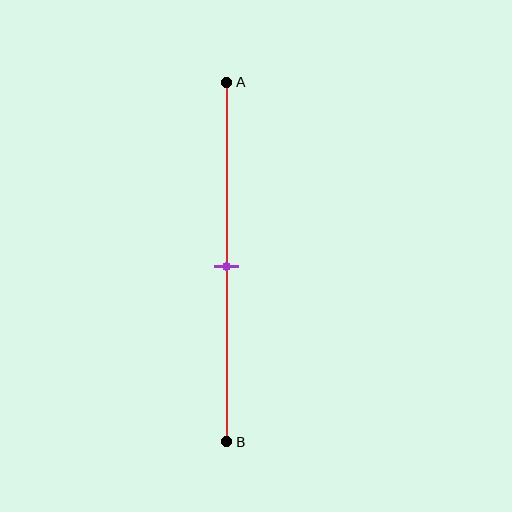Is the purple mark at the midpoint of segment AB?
Yes, the mark is approximately at the midpoint.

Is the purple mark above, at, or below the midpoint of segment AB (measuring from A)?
The purple mark is approximately at the midpoint of segment AB.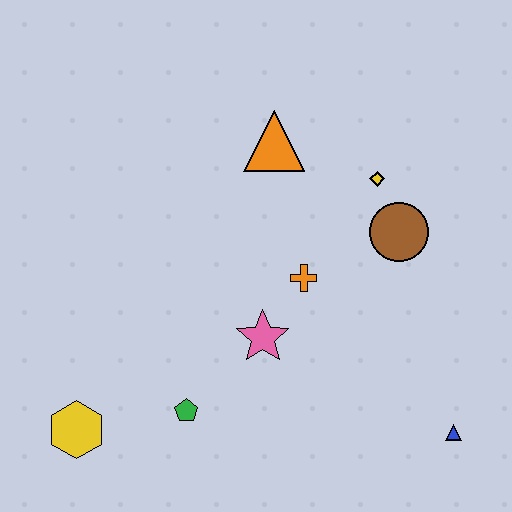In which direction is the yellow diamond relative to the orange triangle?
The yellow diamond is to the right of the orange triangle.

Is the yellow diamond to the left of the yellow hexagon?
No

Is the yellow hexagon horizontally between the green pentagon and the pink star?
No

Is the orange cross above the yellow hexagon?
Yes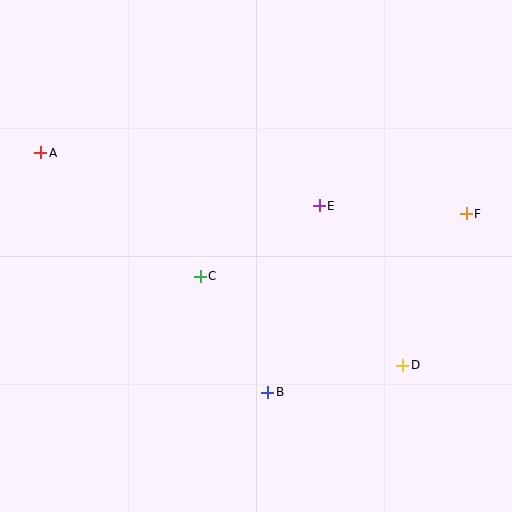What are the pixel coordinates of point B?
Point B is at (268, 392).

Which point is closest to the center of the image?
Point C at (200, 276) is closest to the center.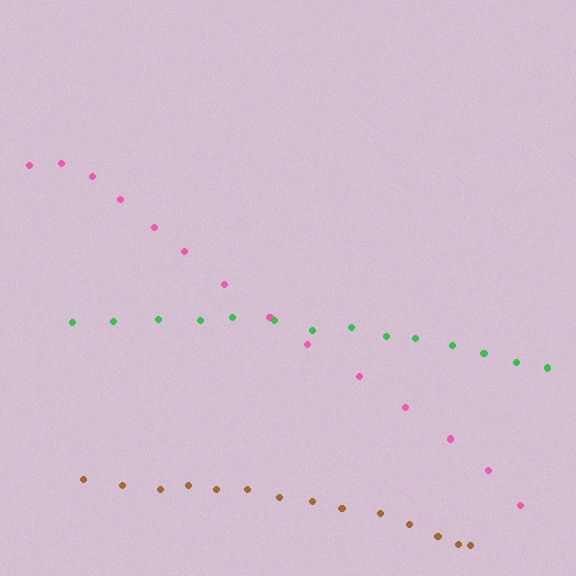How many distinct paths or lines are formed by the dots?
There are 3 distinct paths.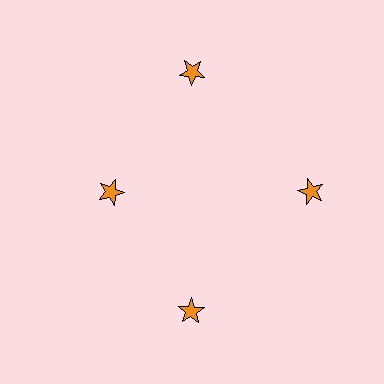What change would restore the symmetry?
The symmetry would be restored by moving it outward, back onto the ring so that all 4 stars sit at equal angles and equal distance from the center.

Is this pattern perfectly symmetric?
No. The 4 orange stars are arranged in a ring, but one element near the 9 o'clock position is pulled inward toward the center, breaking the 4-fold rotational symmetry.